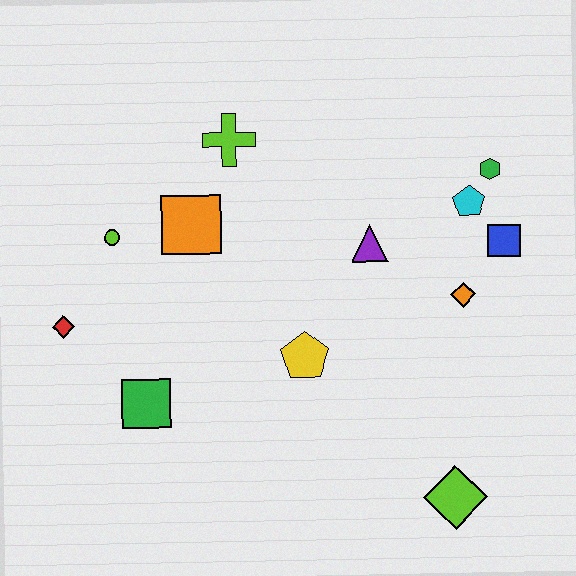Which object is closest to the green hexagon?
The cyan pentagon is closest to the green hexagon.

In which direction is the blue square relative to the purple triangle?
The blue square is to the right of the purple triangle.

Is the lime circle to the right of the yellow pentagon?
No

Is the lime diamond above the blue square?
No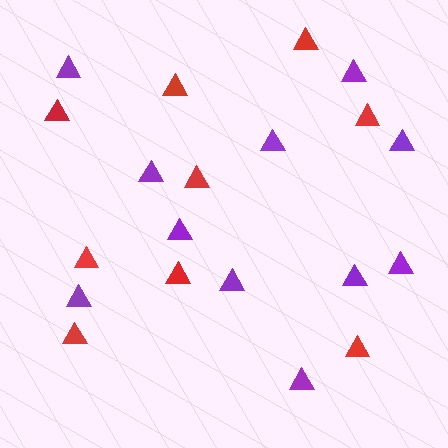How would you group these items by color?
There are 2 groups: one group of purple triangles (11) and one group of red triangles (9).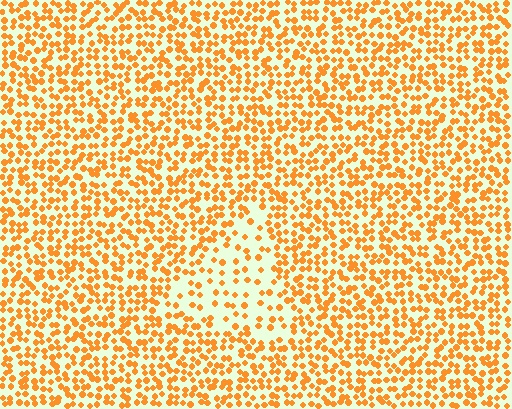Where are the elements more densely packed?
The elements are more densely packed outside the triangle boundary.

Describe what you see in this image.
The image contains small orange elements arranged at two different densities. A triangle-shaped region is visible where the elements are less densely packed than the surrounding area.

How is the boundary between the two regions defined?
The boundary is defined by a change in element density (approximately 2.2x ratio). All elements are the same color, size, and shape.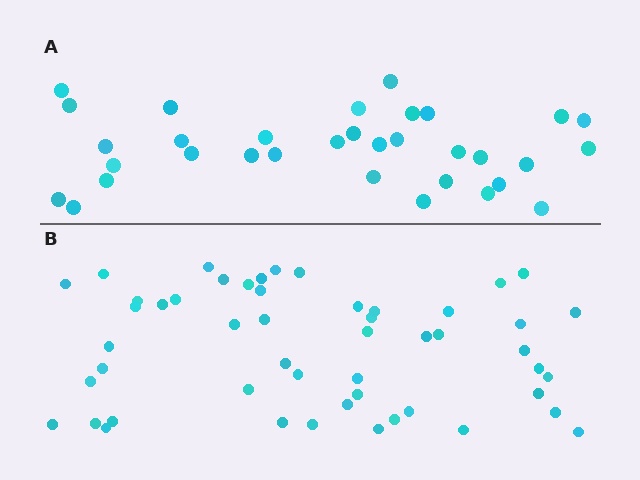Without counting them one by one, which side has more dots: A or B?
Region B (the bottom region) has more dots.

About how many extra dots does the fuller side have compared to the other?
Region B has approximately 20 more dots than region A.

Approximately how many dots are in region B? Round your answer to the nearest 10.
About 50 dots. (The exact count is 51, which rounds to 50.)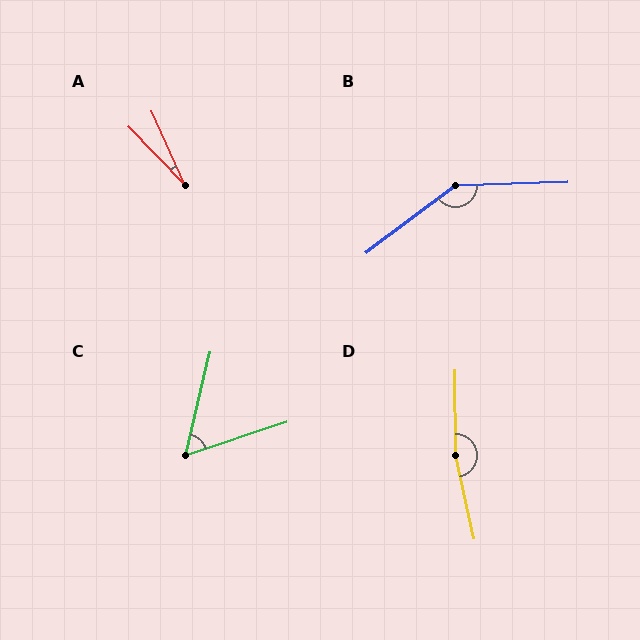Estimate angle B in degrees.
Approximately 144 degrees.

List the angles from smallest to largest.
A (19°), C (58°), B (144°), D (168°).